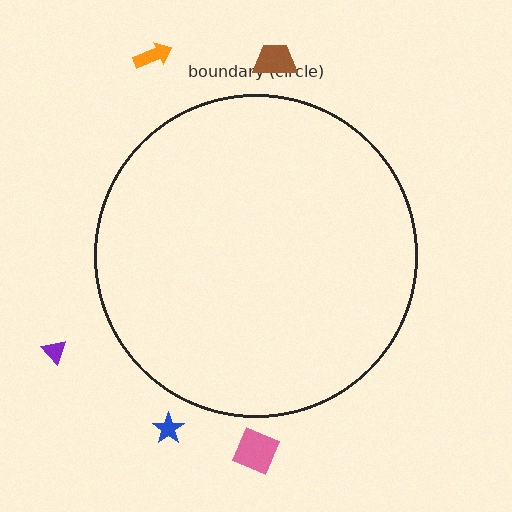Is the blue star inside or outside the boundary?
Outside.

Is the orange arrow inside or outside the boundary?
Outside.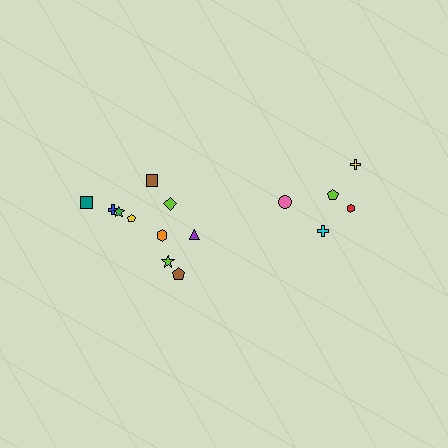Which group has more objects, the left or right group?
The left group.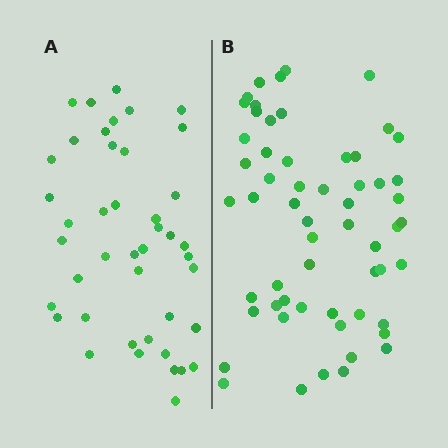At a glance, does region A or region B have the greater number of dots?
Region B (the right region) has more dots.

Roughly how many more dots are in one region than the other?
Region B has approximately 15 more dots than region A.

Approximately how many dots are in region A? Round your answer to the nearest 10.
About 40 dots. (The exact count is 43, which rounds to 40.)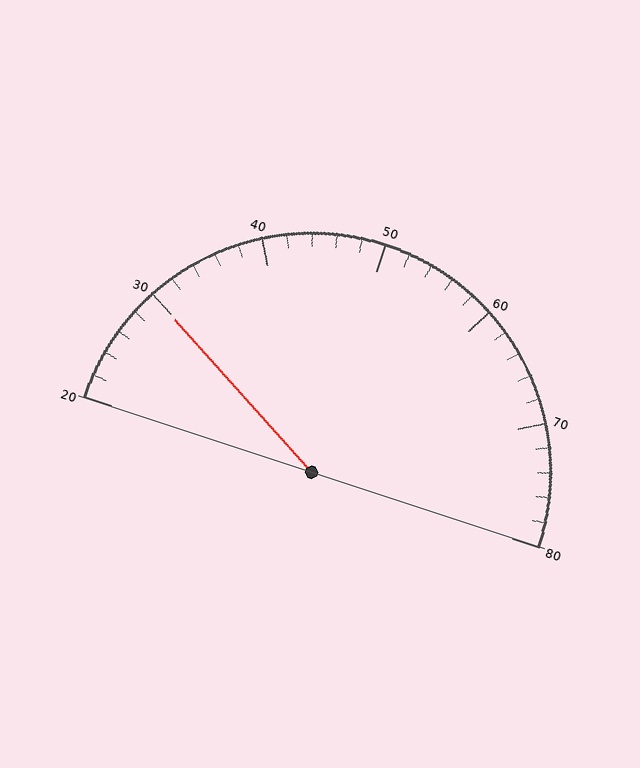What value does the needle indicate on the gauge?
The needle indicates approximately 30.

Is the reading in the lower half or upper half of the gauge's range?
The reading is in the lower half of the range (20 to 80).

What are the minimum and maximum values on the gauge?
The gauge ranges from 20 to 80.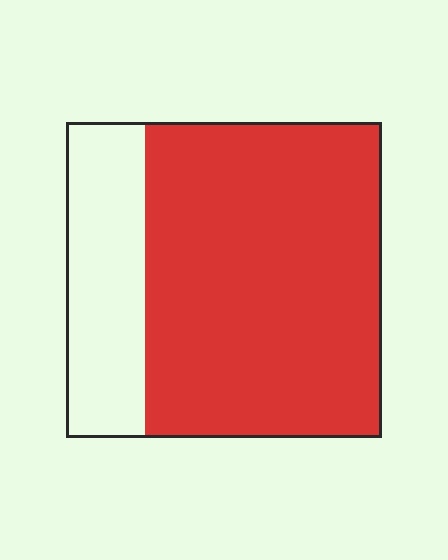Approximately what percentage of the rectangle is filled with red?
Approximately 75%.